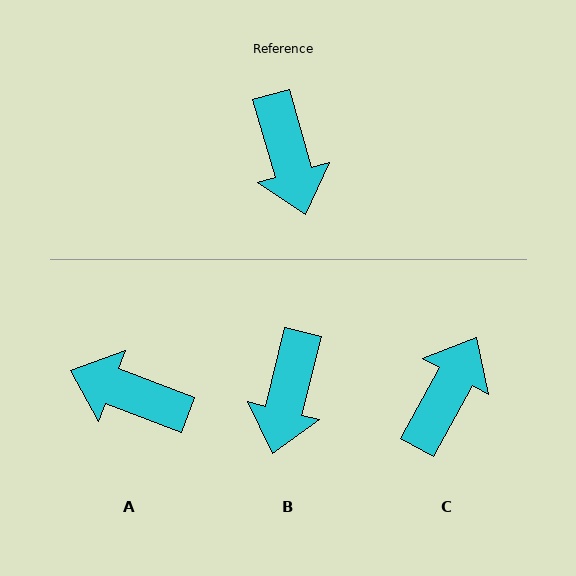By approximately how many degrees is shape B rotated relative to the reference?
Approximately 30 degrees clockwise.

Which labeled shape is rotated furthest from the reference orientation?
C, about 136 degrees away.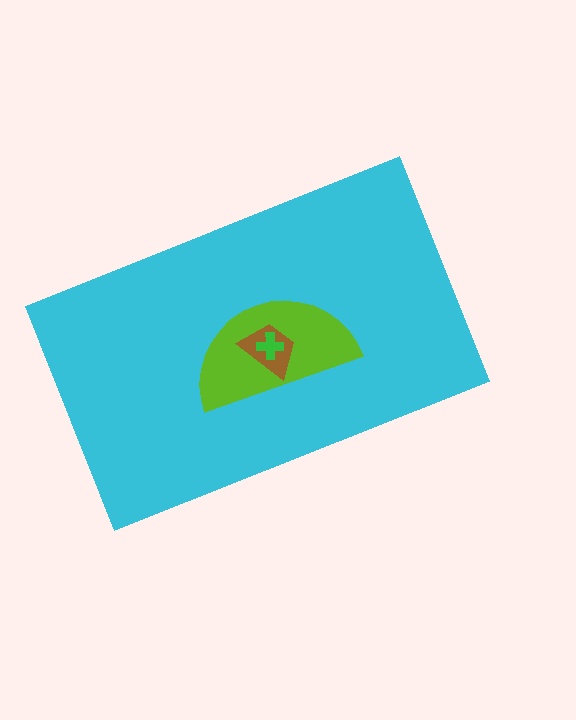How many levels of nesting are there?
4.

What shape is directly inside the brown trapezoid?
The green cross.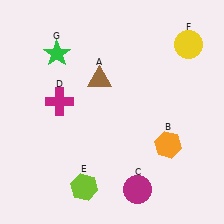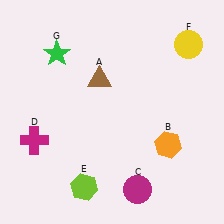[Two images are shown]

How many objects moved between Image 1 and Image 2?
1 object moved between the two images.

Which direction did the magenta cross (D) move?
The magenta cross (D) moved down.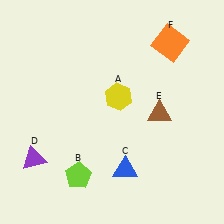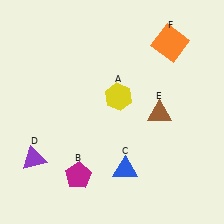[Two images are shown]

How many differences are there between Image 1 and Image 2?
There is 1 difference between the two images.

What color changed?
The pentagon (B) changed from lime in Image 1 to magenta in Image 2.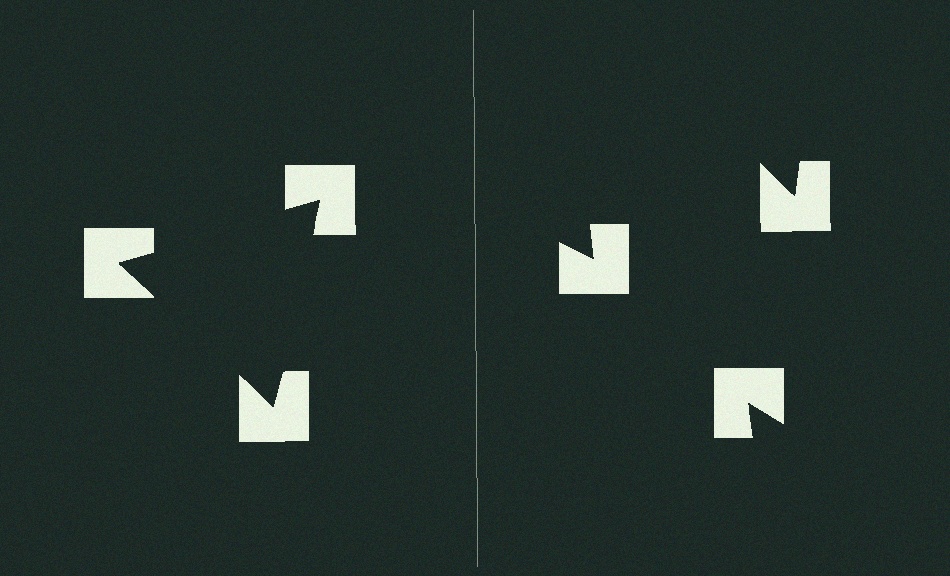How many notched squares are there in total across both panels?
6 — 3 on each side.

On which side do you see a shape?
An illusory triangle appears on the left side. On the right side the wedge cuts are rotated, so no coherent shape forms.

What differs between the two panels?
The notched squares are positioned identically on both sides; only the wedge orientations differ. On the left they align to a triangle; on the right they are misaligned.